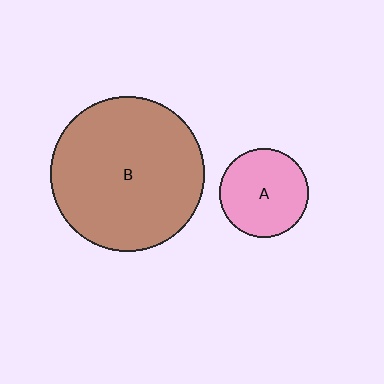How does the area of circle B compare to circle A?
Approximately 3.0 times.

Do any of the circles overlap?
No, none of the circles overlap.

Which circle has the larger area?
Circle B (brown).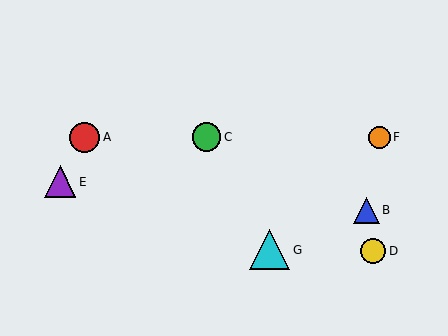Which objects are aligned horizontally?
Objects A, C, F are aligned horizontally.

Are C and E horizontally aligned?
No, C is at y≈137 and E is at y≈182.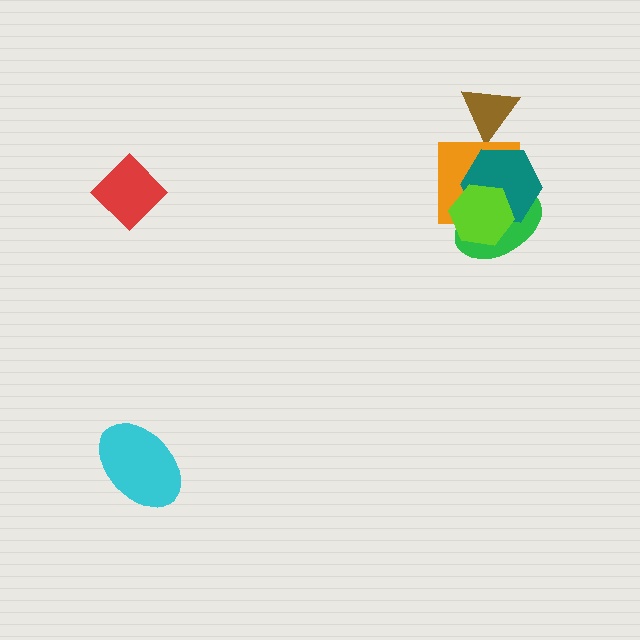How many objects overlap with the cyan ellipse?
0 objects overlap with the cyan ellipse.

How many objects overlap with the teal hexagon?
3 objects overlap with the teal hexagon.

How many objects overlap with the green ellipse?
3 objects overlap with the green ellipse.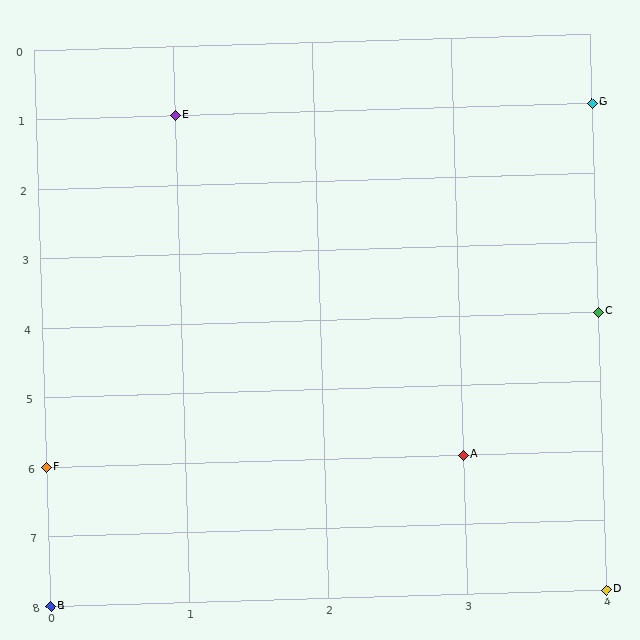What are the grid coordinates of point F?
Point F is at grid coordinates (0, 6).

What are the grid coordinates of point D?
Point D is at grid coordinates (4, 8).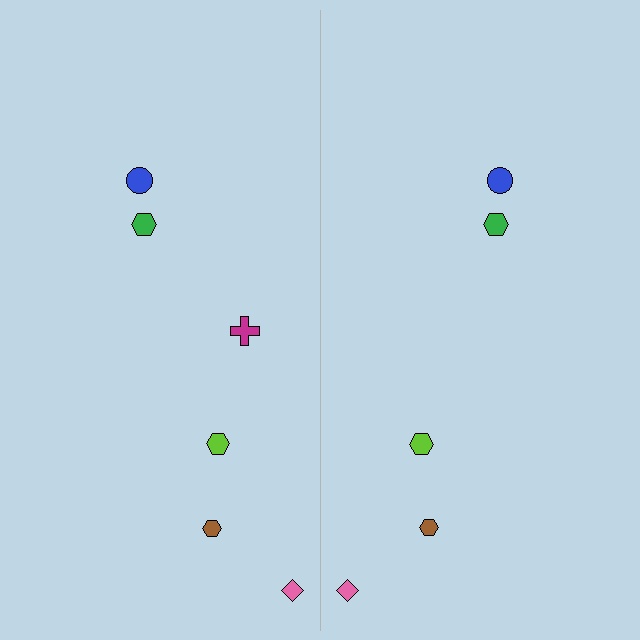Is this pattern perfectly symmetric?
No, the pattern is not perfectly symmetric. A magenta cross is missing from the right side.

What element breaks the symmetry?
A magenta cross is missing from the right side.